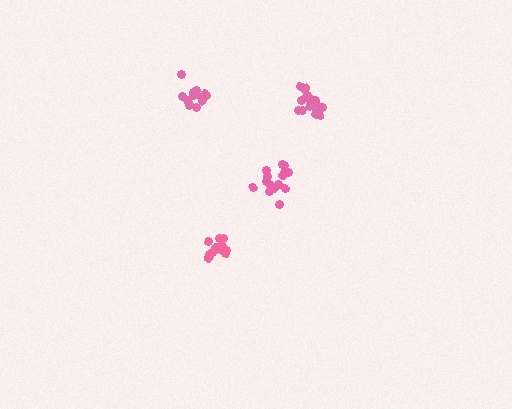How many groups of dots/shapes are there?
There are 4 groups.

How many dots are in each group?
Group 1: 18 dots, Group 2: 15 dots, Group 3: 15 dots, Group 4: 15 dots (63 total).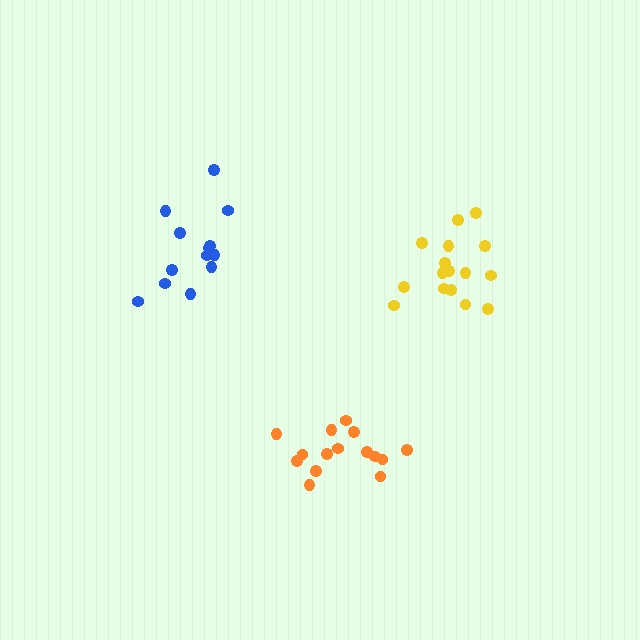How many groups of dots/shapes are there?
There are 3 groups.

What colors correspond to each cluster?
The clusters are colored: blue, yellow, orange.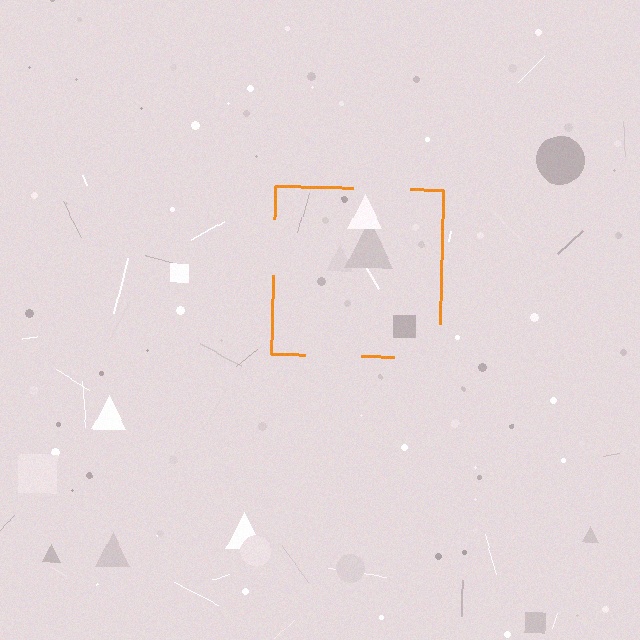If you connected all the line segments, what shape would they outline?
They would outline a square.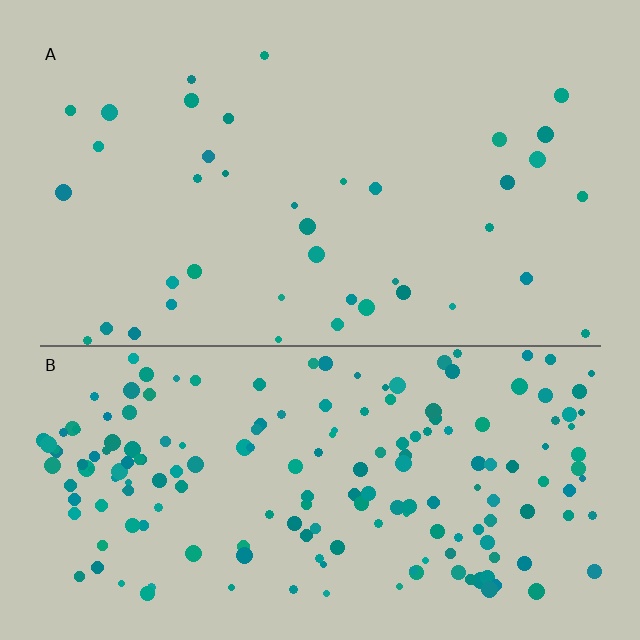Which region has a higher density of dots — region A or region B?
B (the bottom).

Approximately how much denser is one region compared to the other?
Approximately 4.6× — region B over region A.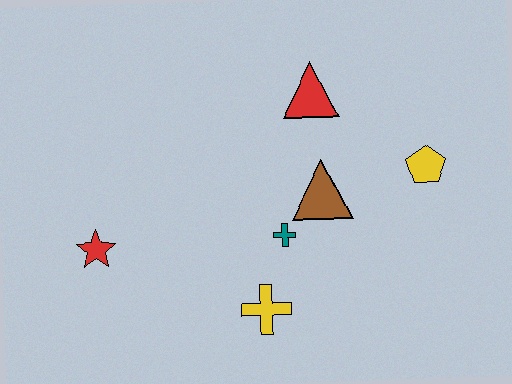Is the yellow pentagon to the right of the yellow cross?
Yes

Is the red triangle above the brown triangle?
Yes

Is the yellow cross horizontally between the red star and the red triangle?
Yes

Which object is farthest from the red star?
The yellow pentagon is farthest from the red star.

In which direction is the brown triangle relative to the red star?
The brown triangle is to the right of the red star.